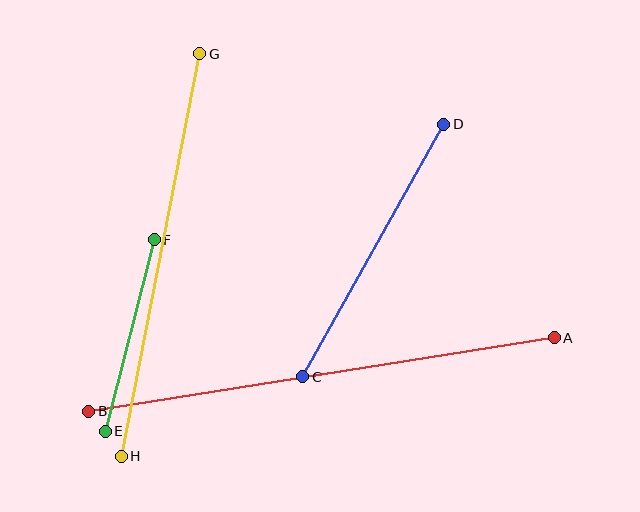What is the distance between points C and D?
The distance is approximately 289 pixels.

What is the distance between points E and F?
The distance is approximately 198 pixels.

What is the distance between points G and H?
The distance is approximately 410 pixels.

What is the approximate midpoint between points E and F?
The midpoint is at approximately (130, 335) pixels.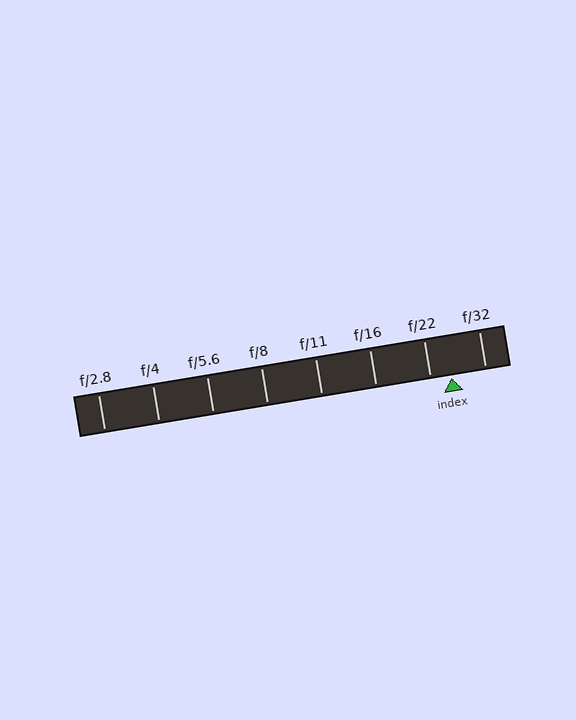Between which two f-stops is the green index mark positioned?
The index mark is between f/22 and f/32.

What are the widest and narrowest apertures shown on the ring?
The widest aperture shown is f/2.8 and the narrowest is f/32.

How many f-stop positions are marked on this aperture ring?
There are 8 f-stop positions marked.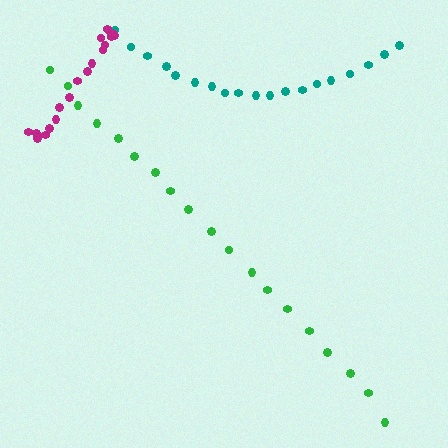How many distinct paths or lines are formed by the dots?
There are 3 distinct paths.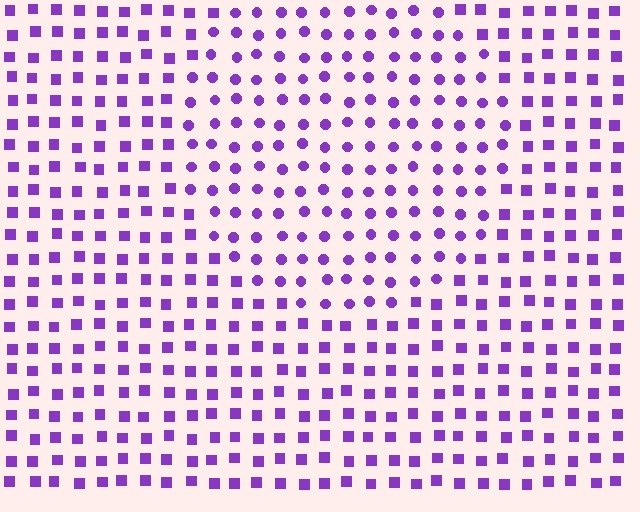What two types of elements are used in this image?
The image uses circles inside the circle region and squares outside it.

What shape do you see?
I see a circle.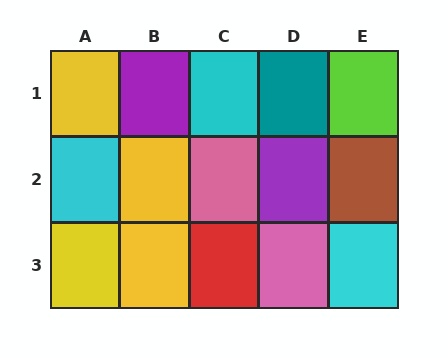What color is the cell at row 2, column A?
Cyan.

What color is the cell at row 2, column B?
Yellow.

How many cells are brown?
1 cell is brown.